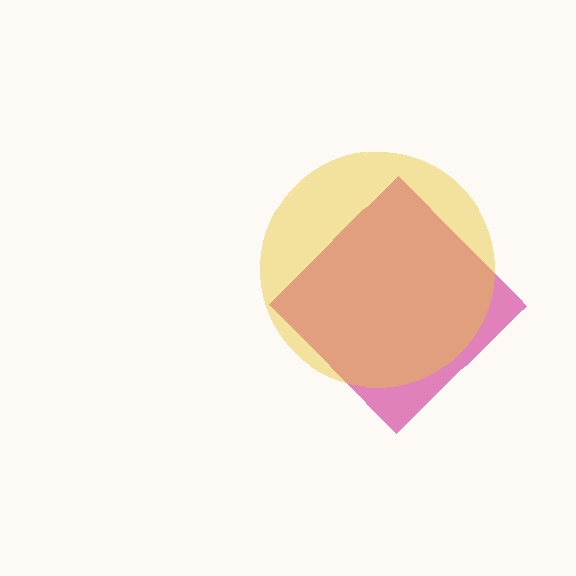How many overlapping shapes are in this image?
There are 2 overlapping shapes in the image.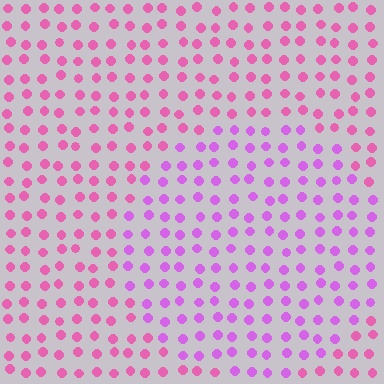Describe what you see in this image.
The image is filled with small pink elements in a uniform arrangement. A circle-shaped region is visible where the elements are tinted to a slightly different hue, forming a subtle color boundary.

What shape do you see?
I see a circle.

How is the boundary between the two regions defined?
The boundary is defined purely by a slight shift in hue (about 33 degrees). Spacing, size, and orientation are identical on both sides.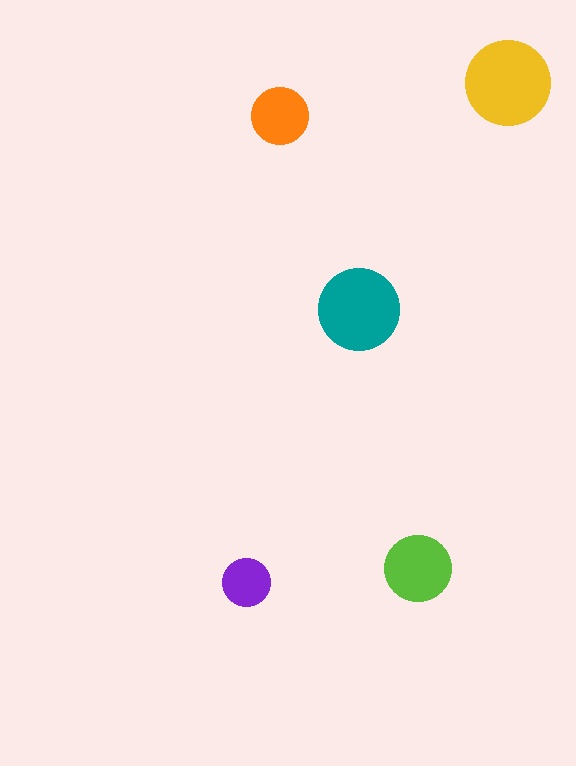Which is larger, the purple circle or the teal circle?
The teal one.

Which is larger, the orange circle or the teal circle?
The teal one.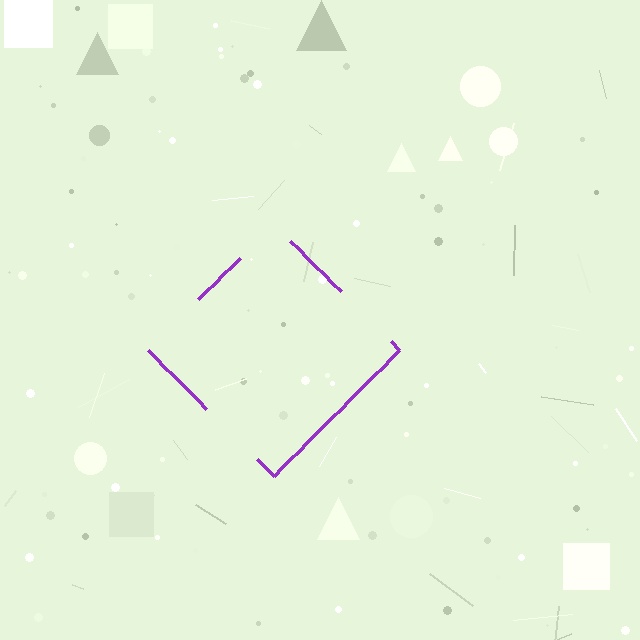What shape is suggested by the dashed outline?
The dashed outline suggests a diamond.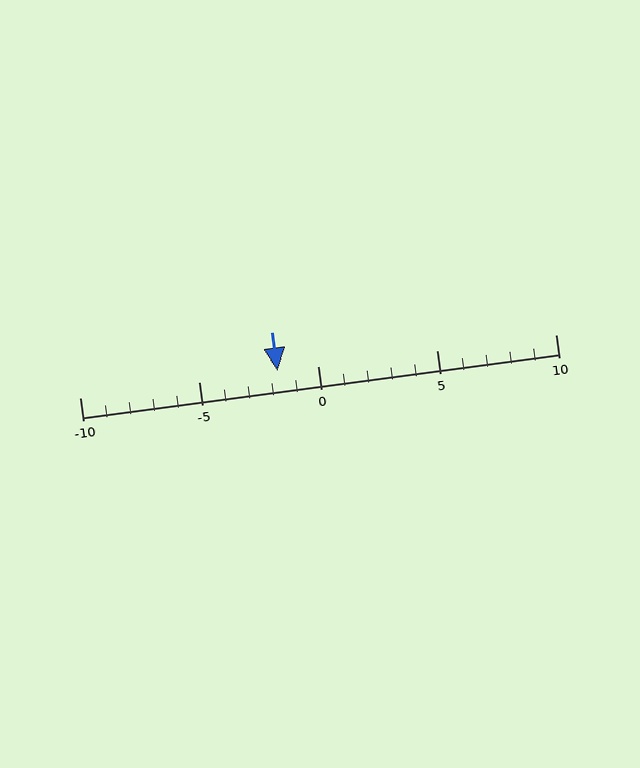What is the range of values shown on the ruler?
The ruler shows values from -10 to 10.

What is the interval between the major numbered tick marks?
The major tick marks are spaced 5 units apart.